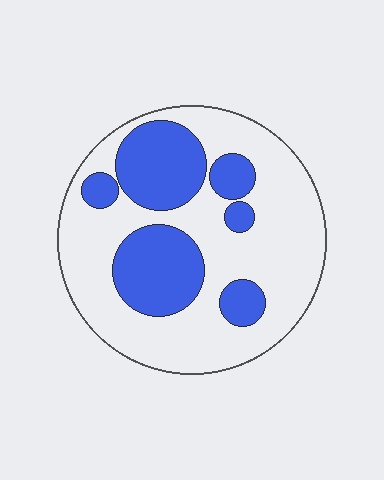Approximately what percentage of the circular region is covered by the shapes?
Approximately 35%.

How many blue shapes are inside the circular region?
6.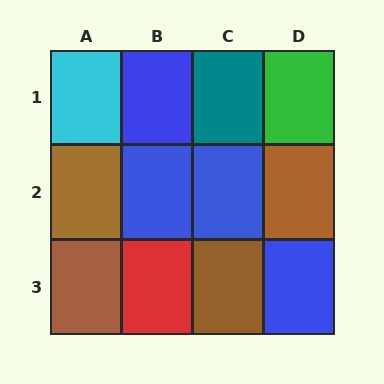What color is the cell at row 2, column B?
Blue.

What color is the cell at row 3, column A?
Brown.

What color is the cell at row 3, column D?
Blue.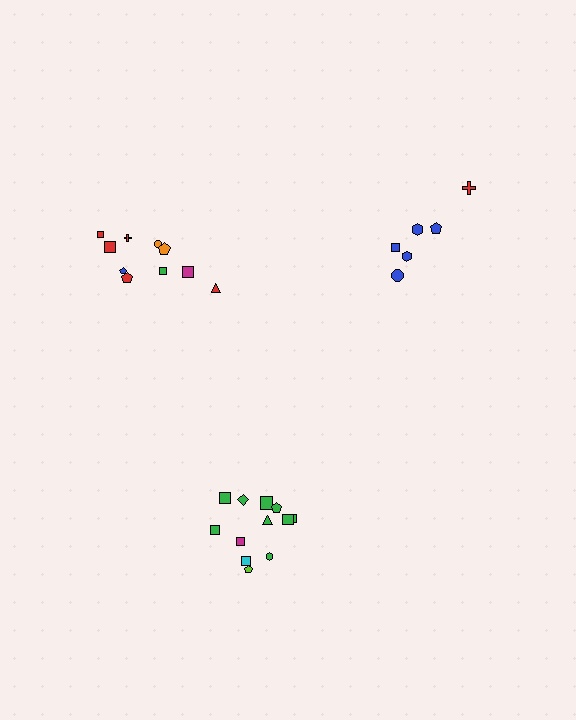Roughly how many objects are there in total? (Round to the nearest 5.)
Roughly 30 objects in total.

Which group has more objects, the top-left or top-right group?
The top-left group.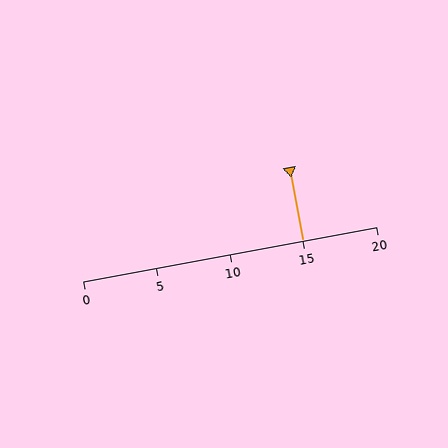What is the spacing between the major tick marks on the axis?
The major ticks are spaced 5 apart.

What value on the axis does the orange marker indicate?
The marker indicates approximately 15.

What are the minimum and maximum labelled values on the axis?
The axis runs from 0 to 20.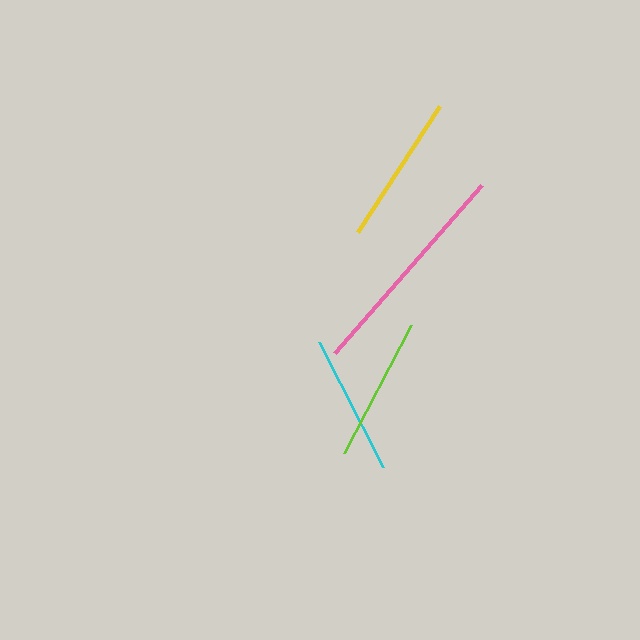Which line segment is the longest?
The pink line is the longest at approximately 223 pixels.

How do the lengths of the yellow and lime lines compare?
The yellow and lime lines are approximately the same length.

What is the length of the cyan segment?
The cyan segment is approximately 141 pixels long.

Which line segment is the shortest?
The cyan line is the shortest at approximately 141 pixels.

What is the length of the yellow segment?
The yellow segment is approximately 151 pixels long.